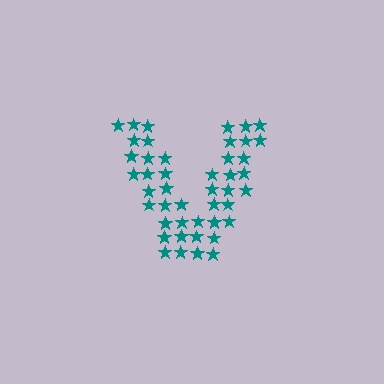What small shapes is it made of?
It is made of small stars.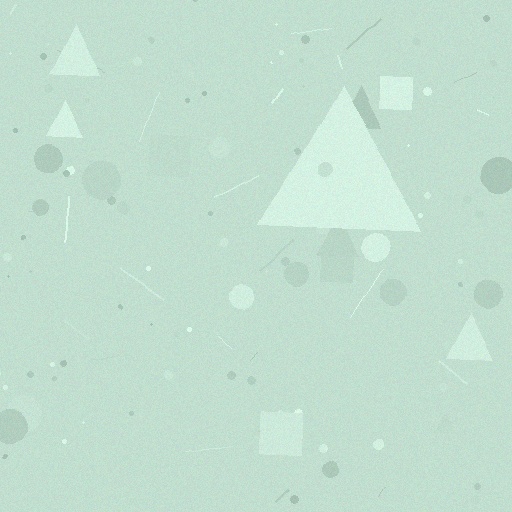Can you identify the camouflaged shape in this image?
The camouflaged shape is a triangle.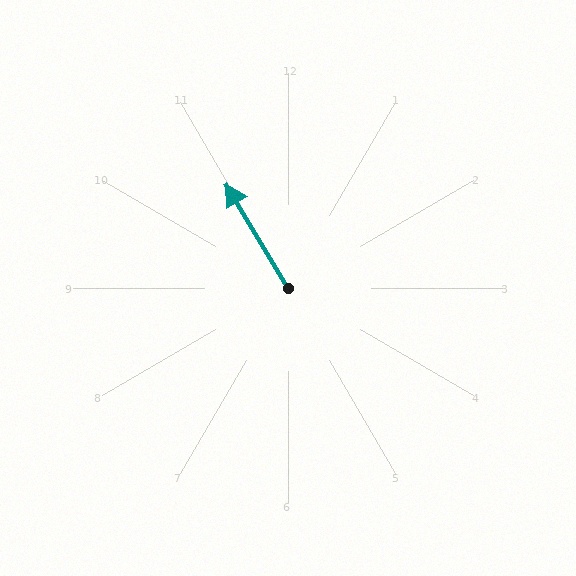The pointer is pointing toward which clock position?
Roughly 11 o'clock.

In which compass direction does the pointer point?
Northwest.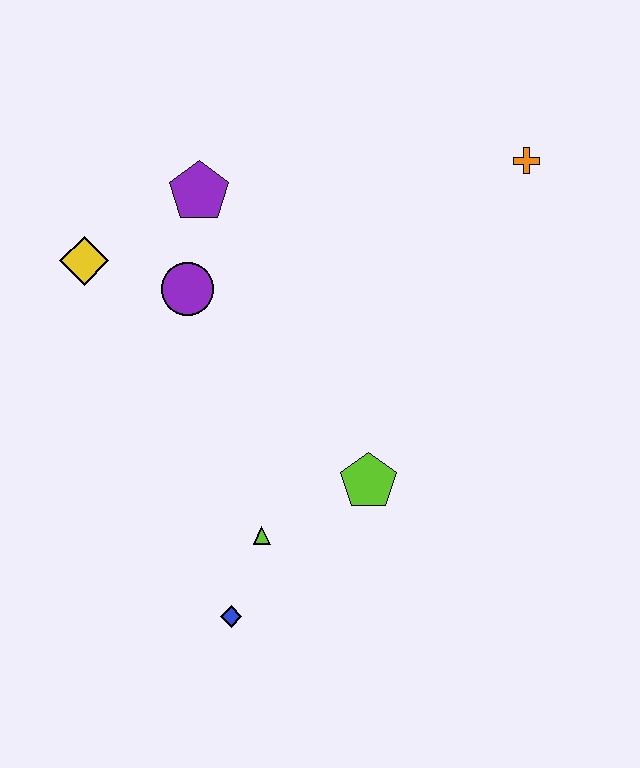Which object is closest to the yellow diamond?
The purple circle is closest to the yellow diamond.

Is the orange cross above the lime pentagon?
Yes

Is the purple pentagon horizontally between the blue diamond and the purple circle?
Yes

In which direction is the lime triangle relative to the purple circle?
The lime triangle is below the purple circle.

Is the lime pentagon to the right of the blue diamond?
Yes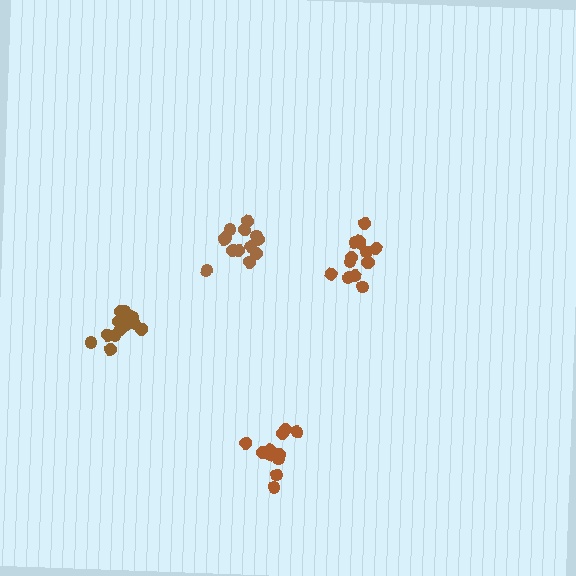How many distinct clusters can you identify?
There are 4 distinct clusters.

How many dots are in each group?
Group 1: 13 dots, Group 2: 13 dots, Group 3: 11 dots, Group 4: 14 dots (51 total).